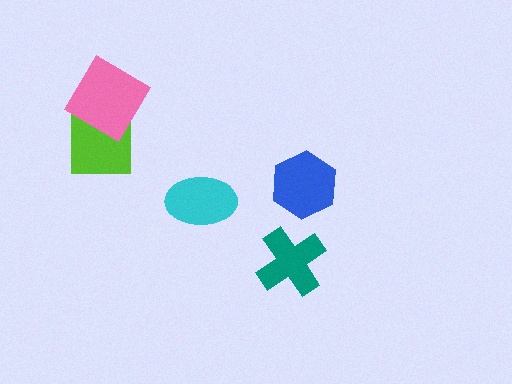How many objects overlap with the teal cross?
0 objects overlap with the teal cross.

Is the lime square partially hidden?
Yes, it is partially covered by another shape.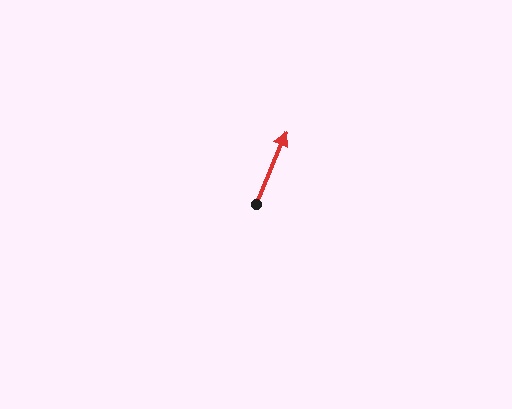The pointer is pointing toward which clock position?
Roughly 1 o'clock.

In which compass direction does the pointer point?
North.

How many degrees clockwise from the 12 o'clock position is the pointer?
Approximately 22 degrees.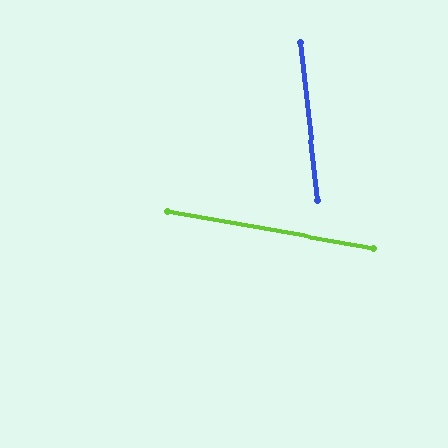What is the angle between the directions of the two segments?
Approximately 74 degrees.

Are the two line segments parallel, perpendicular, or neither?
Neither parallel nor perpendicular — they differ by about 74°.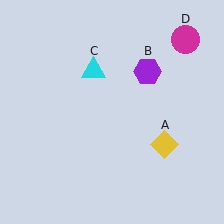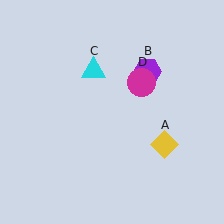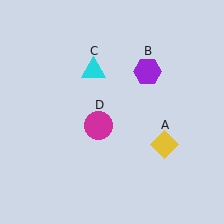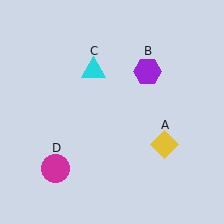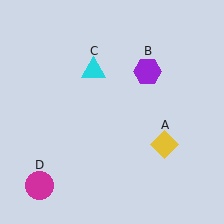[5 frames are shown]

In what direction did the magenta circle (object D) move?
The magenta circle (object D) moved down and to the left.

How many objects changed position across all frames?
1 object changed position: magenta circle (object D).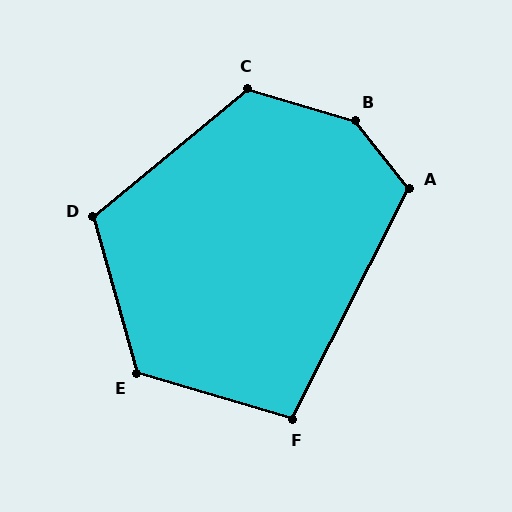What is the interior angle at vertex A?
Approximately 114 degrees (obtuse).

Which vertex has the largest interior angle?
B, at approximately 145 degrees.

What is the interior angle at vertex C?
Approximately 124 degrees (obtuse).